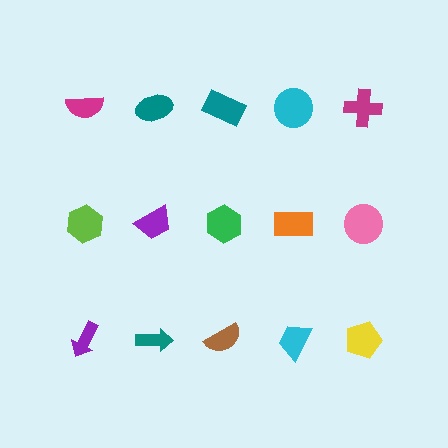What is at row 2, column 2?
A purple trapezoid.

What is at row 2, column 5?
A pink circle.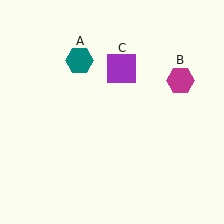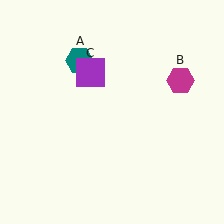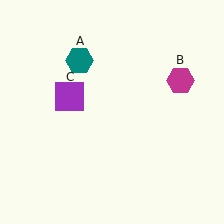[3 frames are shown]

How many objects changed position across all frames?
1 object changed position: purple square (object C).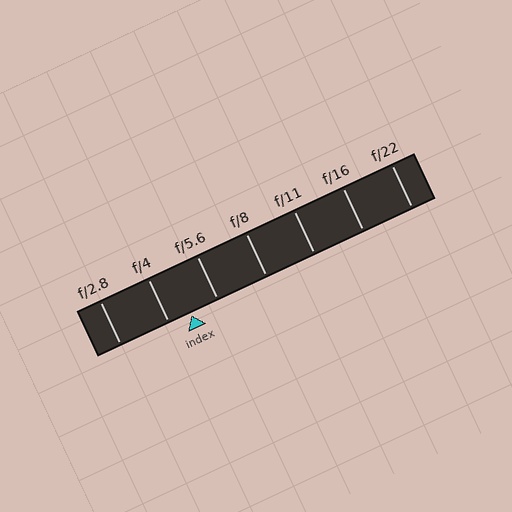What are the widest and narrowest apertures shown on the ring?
The widest aperture shown is f/2.8 and the narrowest is f/22.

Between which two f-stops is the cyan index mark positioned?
The index mark is between f/4 and f/5.6.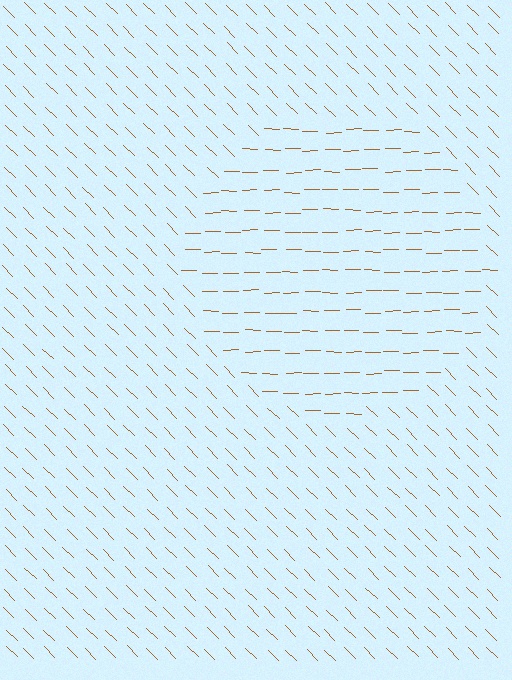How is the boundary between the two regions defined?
The boundary is defined purely by a change in line orientation (approximately 45 degrees difference). All lines are the same color and thickness.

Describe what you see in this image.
The image is filled with small brown line segments. A circle region in the image has lines oriented differently from the surrounding lines, creating a visible texture boundary.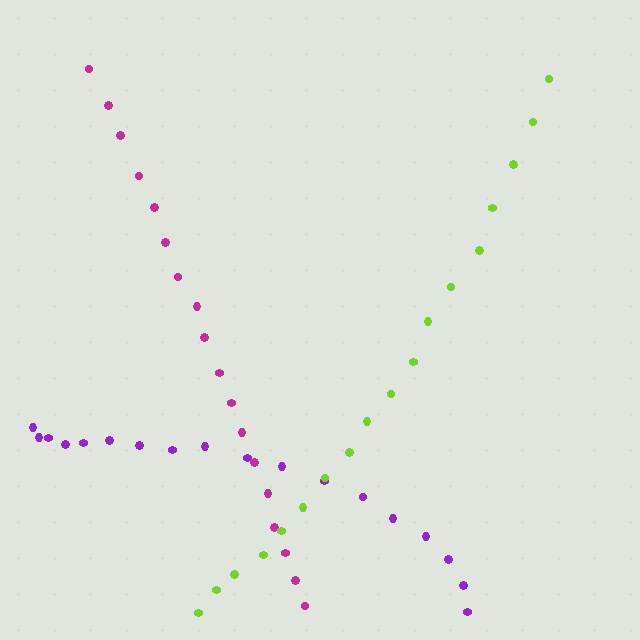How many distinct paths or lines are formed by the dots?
There are 3 distinct paths.